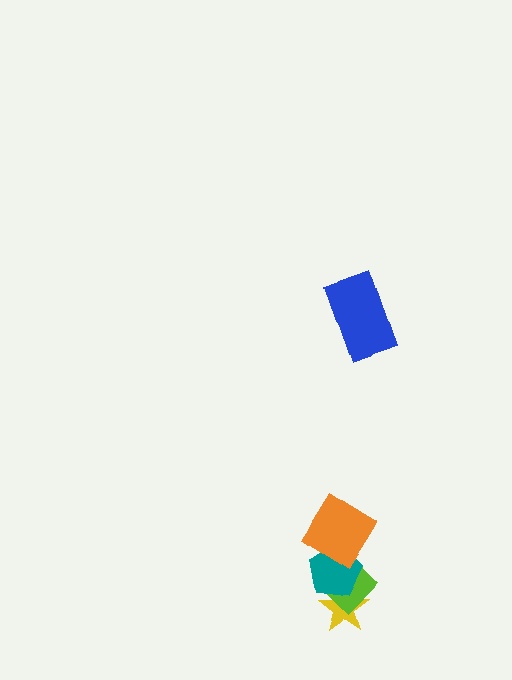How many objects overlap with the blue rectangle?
0 objects overlap with the blue rectangle.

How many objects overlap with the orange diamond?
2 objects overlap with the orange diamond.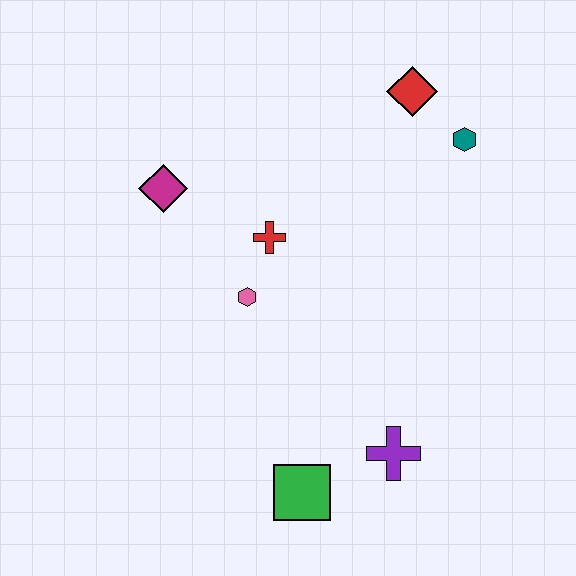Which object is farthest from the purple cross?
The red diamond is farthest from the purple cross.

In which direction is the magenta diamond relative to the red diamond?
The magenta diamond is to the left of the red diamond.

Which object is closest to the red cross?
The pink hexagon is closest to the red cross.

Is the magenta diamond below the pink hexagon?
No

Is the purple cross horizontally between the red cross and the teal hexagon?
Yes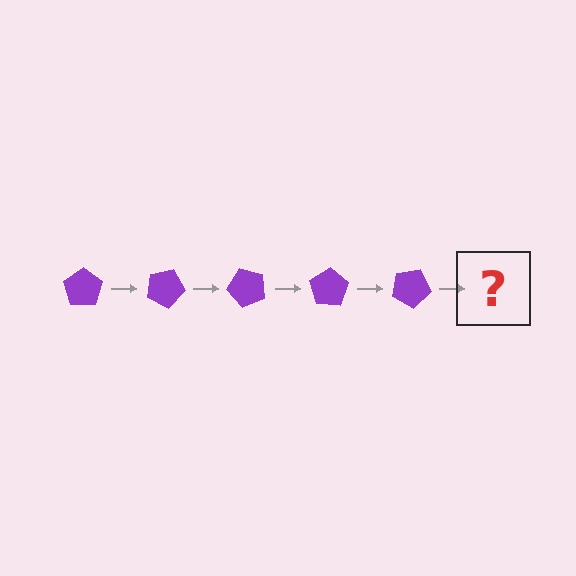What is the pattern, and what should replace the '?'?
The pattern is that the pentagon rotates 25 degrees each step. The '?' should be a purple pentagon rotated 125 degrees.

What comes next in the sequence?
The next element should be a purple pentagon rotated 125 degrees.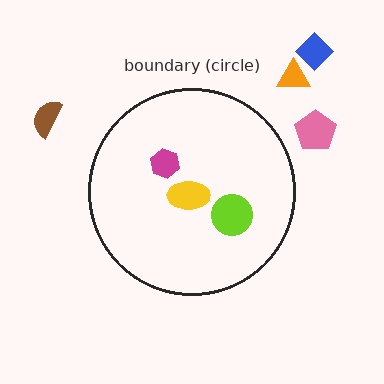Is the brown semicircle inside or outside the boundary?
Outside.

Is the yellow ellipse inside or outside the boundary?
Inside.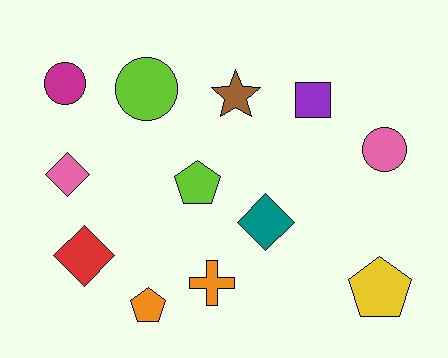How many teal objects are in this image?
There is 1 teal object.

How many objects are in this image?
There are 12 objects.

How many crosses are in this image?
There is 1 cross.